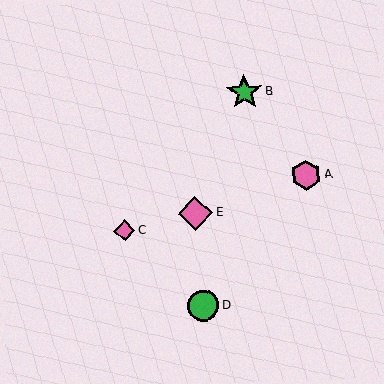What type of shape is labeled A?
Shape A is a pink hexagon.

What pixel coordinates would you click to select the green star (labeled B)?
Click at (244, 92) to select the green star B.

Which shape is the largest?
The green star (labeled B) is the largest.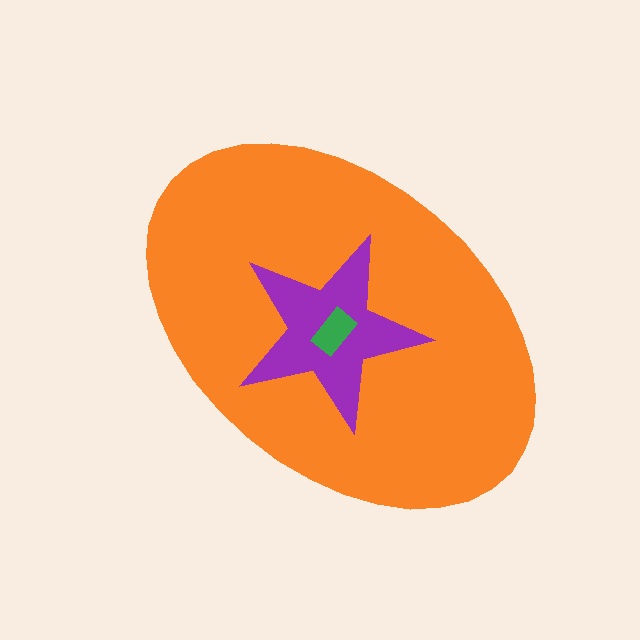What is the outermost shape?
The orange ellipse.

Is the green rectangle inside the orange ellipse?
Yes.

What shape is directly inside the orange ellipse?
The purple star.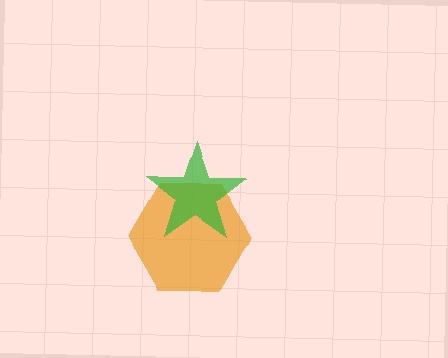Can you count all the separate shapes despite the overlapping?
Yes, there are 2 separate shapes.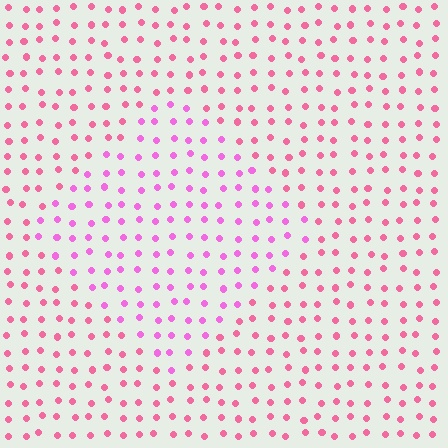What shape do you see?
I see a diamond.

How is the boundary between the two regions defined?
The boundary is defined purely by a slight shift in hue (about 29 degrees). Spacing, size, and orientation are identical on both sides.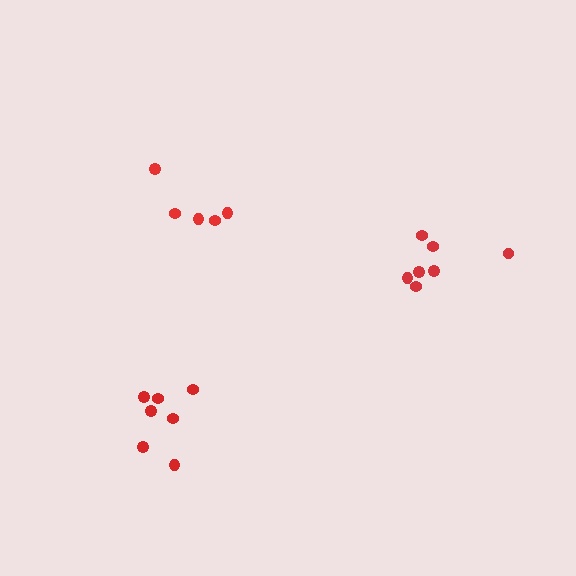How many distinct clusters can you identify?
There are 3 distinct clusters.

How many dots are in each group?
Group 1: 7 dots, Group 2: 7 dots, Group 3: 5 dots (19 total).